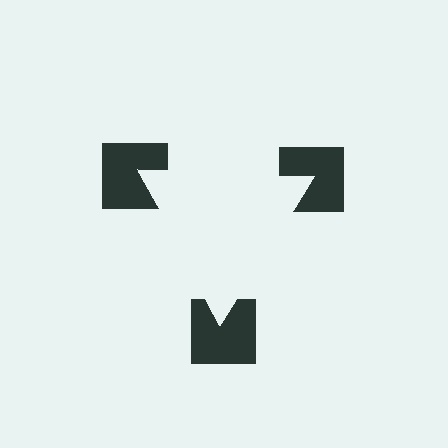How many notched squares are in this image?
There are 3 — one at each vertex of the illusory triangle.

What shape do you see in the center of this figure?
An illusory triangle — its edges are inferred from the aligned wedge cuts in the notched squares, not physically drawn.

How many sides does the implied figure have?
3 sides.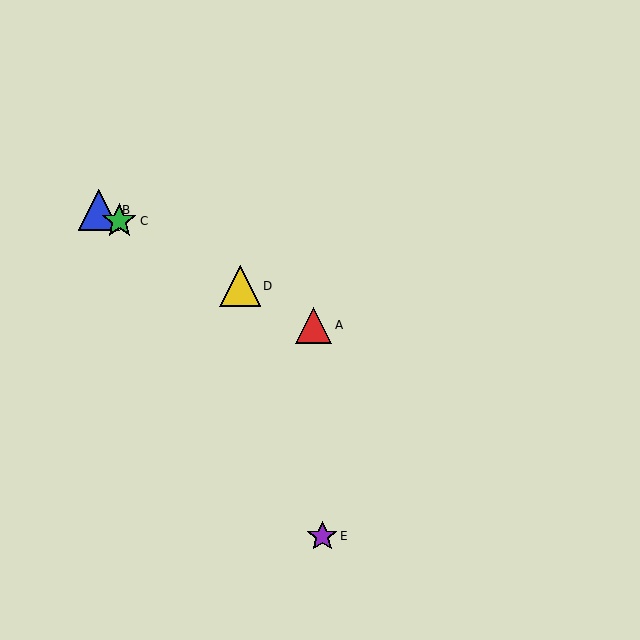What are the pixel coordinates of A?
Object A is at (314, 325).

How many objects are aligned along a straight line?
4 objects (A, B, C, D) are aligned along a straight line.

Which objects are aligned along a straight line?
Objects A, B, C, D are aligned along a straight line.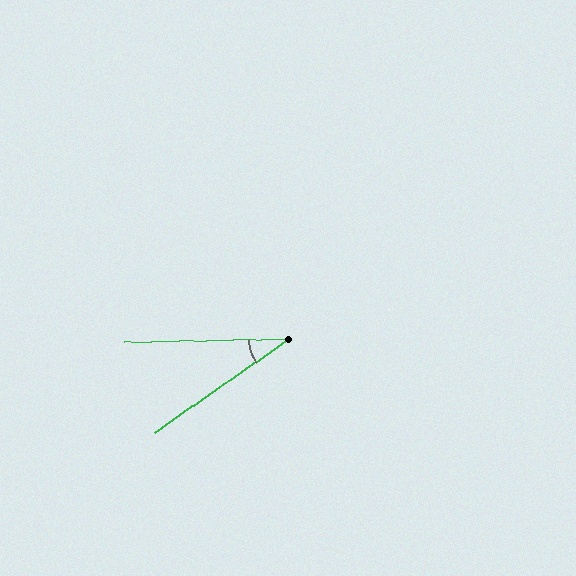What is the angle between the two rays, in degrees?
Approximately 34 degrees.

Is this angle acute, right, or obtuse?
It is acute.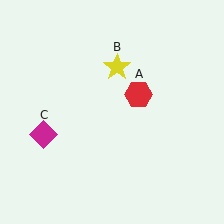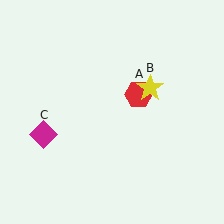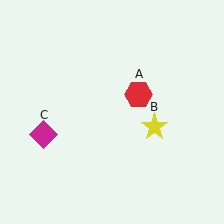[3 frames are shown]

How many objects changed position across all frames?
1 object changed position: yellow star (object B).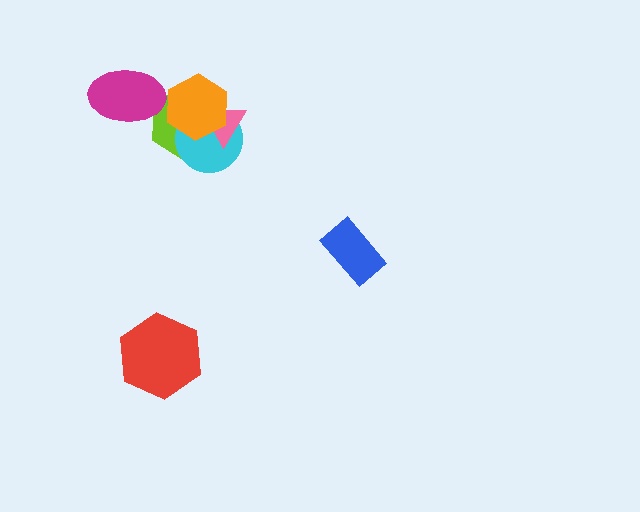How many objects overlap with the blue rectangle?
0 objects overlap with the blue rectangle.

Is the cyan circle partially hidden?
Yes, it is partially covered by another shape.